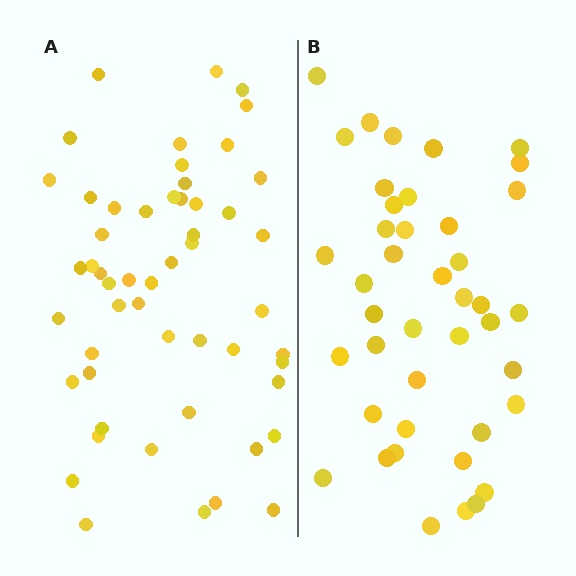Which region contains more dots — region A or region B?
Region A (the left region) has more dots.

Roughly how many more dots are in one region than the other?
Region A has roughly 12 or so more dots than region B.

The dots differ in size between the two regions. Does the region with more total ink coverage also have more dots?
No. Region B has more total ink coverage because its dots are larger, but region A actually contains more individual dots. Total area can be misleading — the number of items is what matters here.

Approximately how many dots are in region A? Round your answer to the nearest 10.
About 50 dots. (The exact count is 53, which rounds to 50.)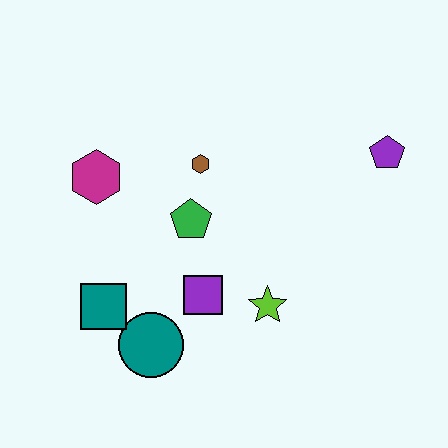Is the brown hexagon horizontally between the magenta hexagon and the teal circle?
No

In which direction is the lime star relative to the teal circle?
The lime star is to the right of the teal circle.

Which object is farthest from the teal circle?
The purple pentagon is farthest from the teal circle.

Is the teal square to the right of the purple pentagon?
No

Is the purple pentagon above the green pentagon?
Yes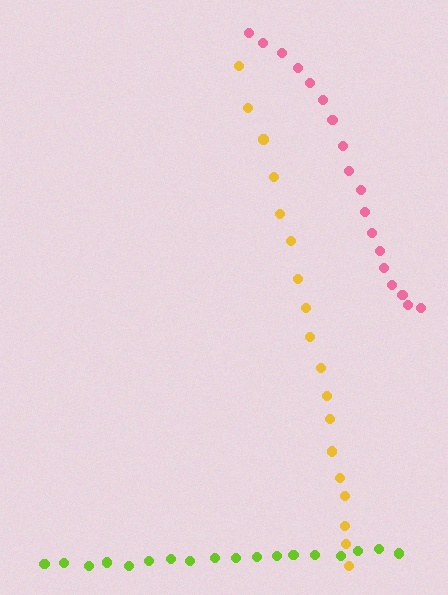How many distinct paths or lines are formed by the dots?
There are 3 distinct paths.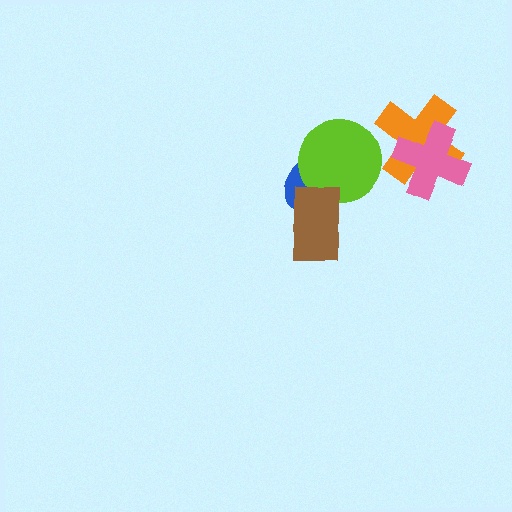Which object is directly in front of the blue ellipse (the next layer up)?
The lime circle is directly in front of the blue ellipse.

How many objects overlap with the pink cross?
1 object overlaps with the pink cross.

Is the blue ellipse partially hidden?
Yes, it is partially covered by another shape.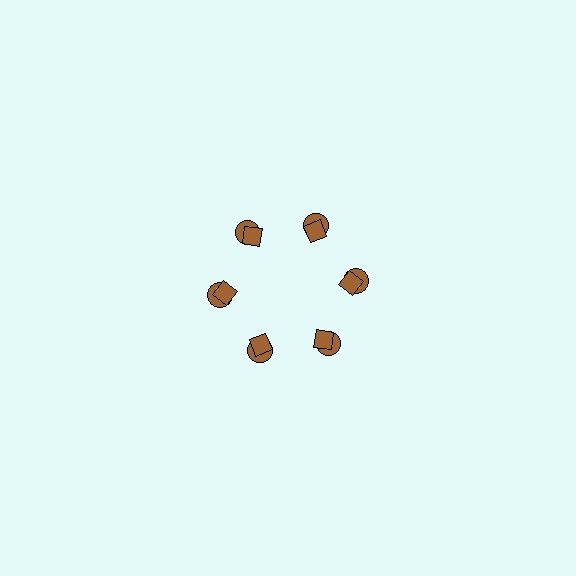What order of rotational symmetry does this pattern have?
This pattern has 6-fold rotational symmetry.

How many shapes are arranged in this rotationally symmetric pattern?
There are 12 shapes, arranged in 6 groups of 2.